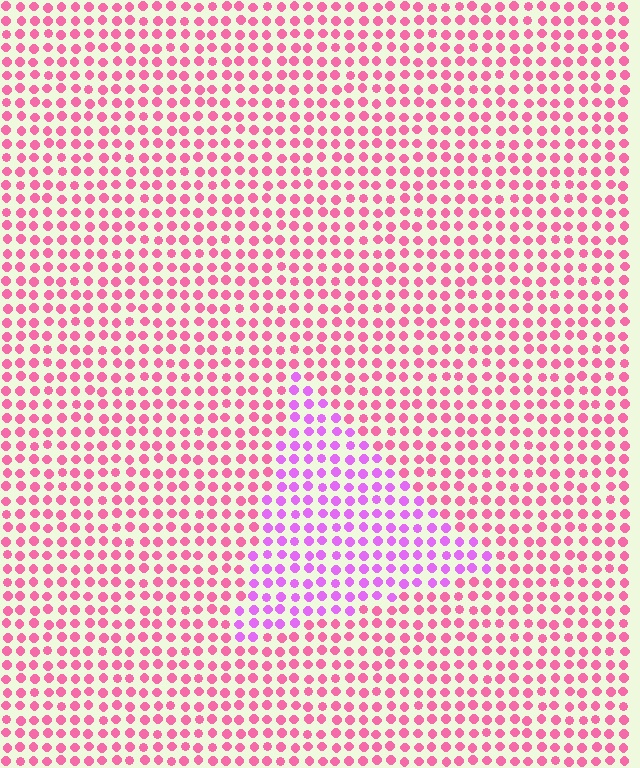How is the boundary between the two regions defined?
The boundary is defined purely by a slight shift in hue (about 41 degrees). Spacing, size, and orientation are identical on both sides.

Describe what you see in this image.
The image is filled with small pink elements in a uniform arrangement. A triangle-shaped region is visible where the elements are tinted to a slightly different hue, forming a subtle color boundary.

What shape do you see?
I see a triangle.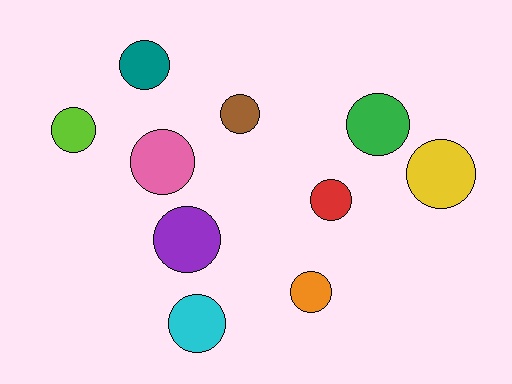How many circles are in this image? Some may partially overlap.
There are 10 circles.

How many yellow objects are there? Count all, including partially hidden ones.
There is 1 yellow object.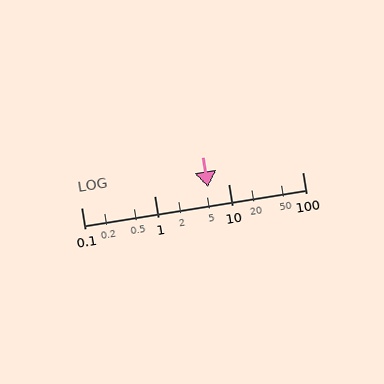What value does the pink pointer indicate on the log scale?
The pointer indicates approximately 5.2.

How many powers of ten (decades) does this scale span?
The scale spans 3 decades, from 0.1 to 100.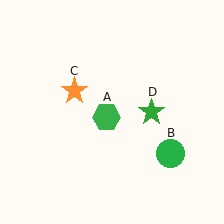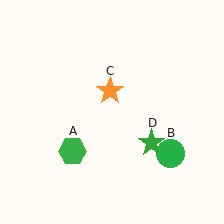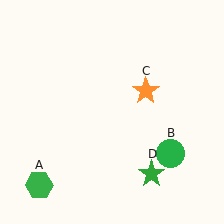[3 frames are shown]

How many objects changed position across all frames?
3 objects changed position: green hexagon (object A), orange star (object C), green star (object D).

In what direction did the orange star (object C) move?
The orange star (object C) moved right.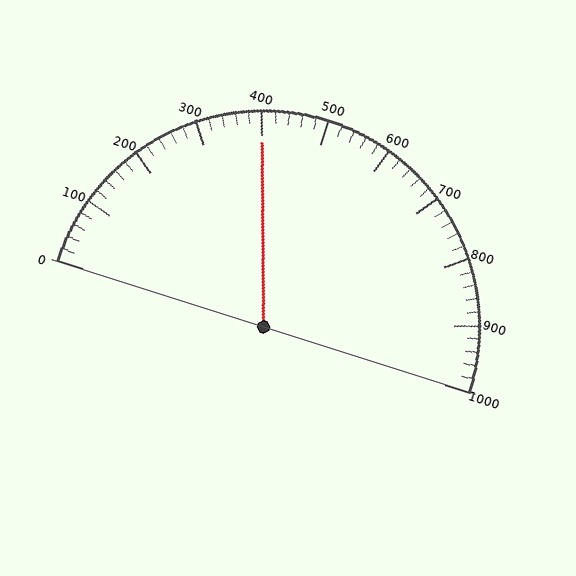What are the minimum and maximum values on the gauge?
The gauge ranges from 0 to 1000.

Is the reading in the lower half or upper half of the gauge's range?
The reading is in the lower half of the range (0 to 1000).